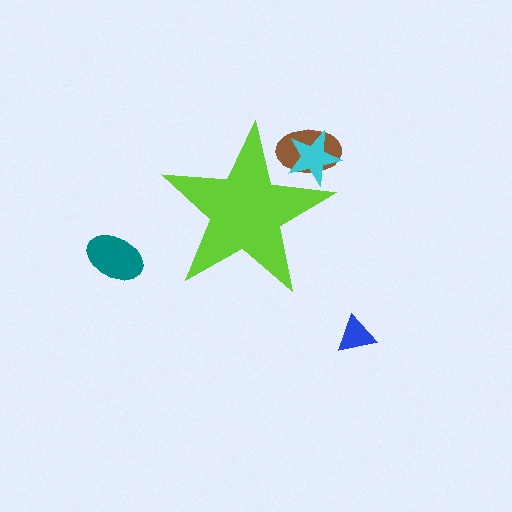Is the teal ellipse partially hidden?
No, the teal ellipse is fully visible.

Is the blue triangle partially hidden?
No, the blue triangle is fully visible.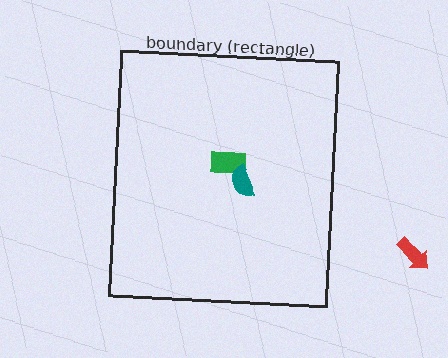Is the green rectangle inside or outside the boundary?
Inside.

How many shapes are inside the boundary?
2 inside, 1 outside.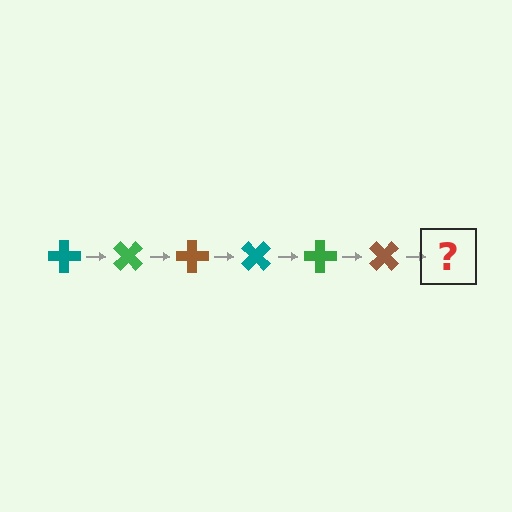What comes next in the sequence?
The next element should be a teal cross, rotated 270 degrees from the start.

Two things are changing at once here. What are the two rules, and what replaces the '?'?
The two rules are that it rotates 45 degrees each step and the color cycles through teal, green, and brown. The '?' should be a teal cross, rotated 270 degrees from the start.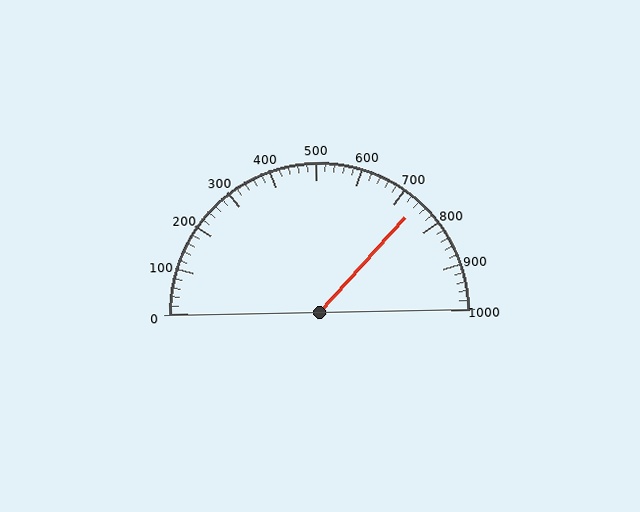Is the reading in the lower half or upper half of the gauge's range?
The reading is in the upper half of the range (0 to 1000).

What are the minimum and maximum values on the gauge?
The gauge ranges from 0 to 1000.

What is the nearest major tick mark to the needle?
The nearest major tick mark is 700.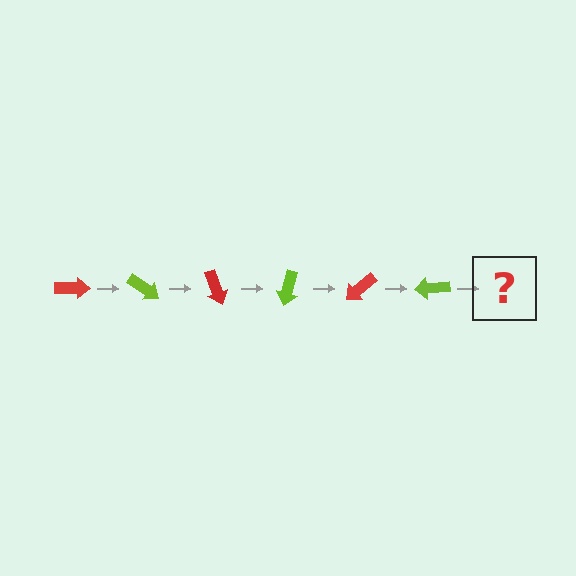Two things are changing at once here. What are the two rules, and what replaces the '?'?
The two rules are that it rotates 35 degrees each step and the color cycles through red and lime. The '?' should be a red arrow, rotated 210 degrees from the start.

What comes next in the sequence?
The next element should be a red arrow, rotated 210 degrees from the start.